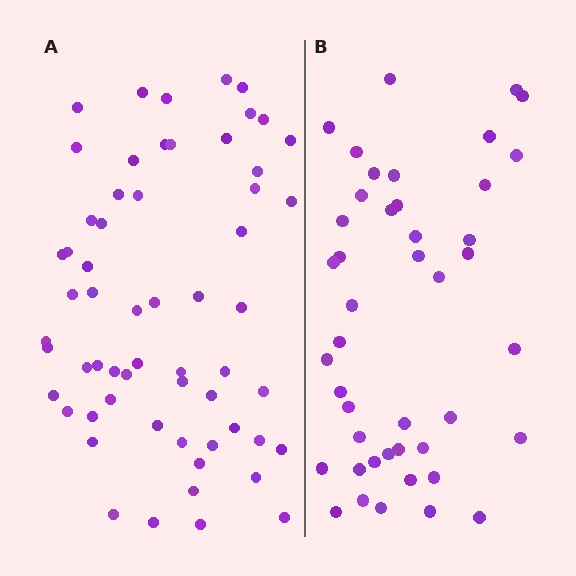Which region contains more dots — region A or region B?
Region A (the left region) has more dots.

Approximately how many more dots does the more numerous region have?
Region A has approximately 15 more dots than region B.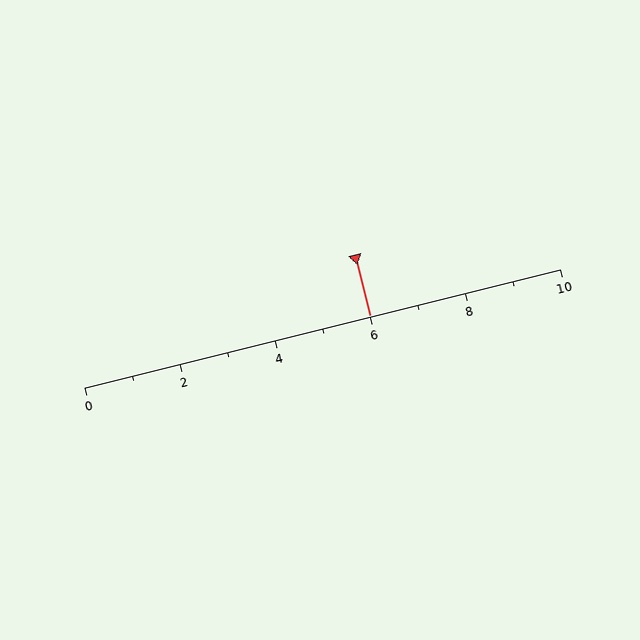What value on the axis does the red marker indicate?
The marker indicates approximately 6.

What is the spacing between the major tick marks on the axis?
The major ticks are spaced 2 apart.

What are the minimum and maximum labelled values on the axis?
The axis runs from 0 to 10.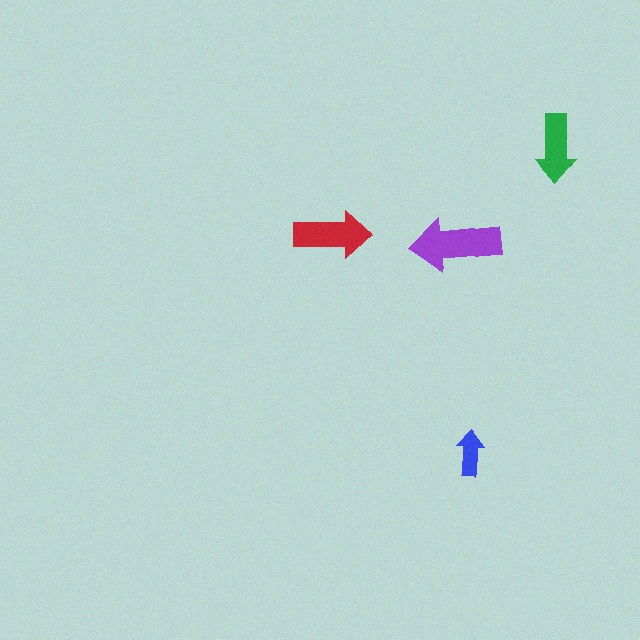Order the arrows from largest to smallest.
the purple one, the red one, the green one, the blue one.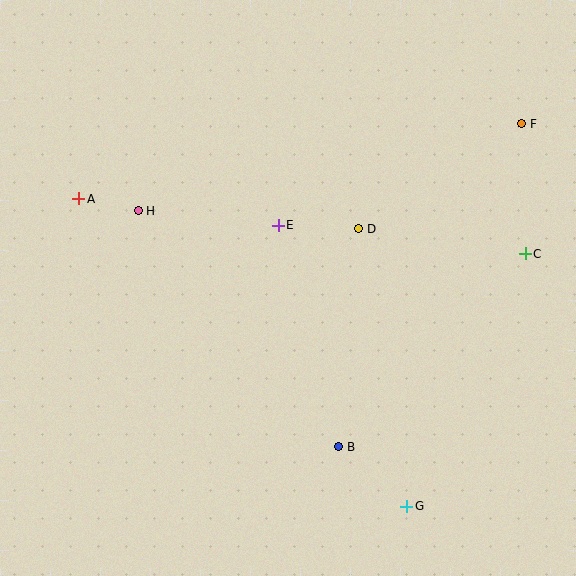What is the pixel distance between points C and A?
The distance between C and A is 449 pixels.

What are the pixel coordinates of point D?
Point D is at (359, 229).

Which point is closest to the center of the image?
Point E at (278, 225) is closest to the center.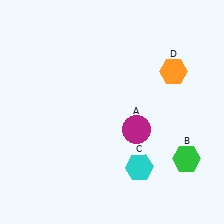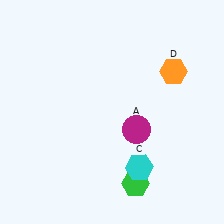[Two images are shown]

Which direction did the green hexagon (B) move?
The green hexagon (B) moved left.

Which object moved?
The green hexagon (B) moved left.